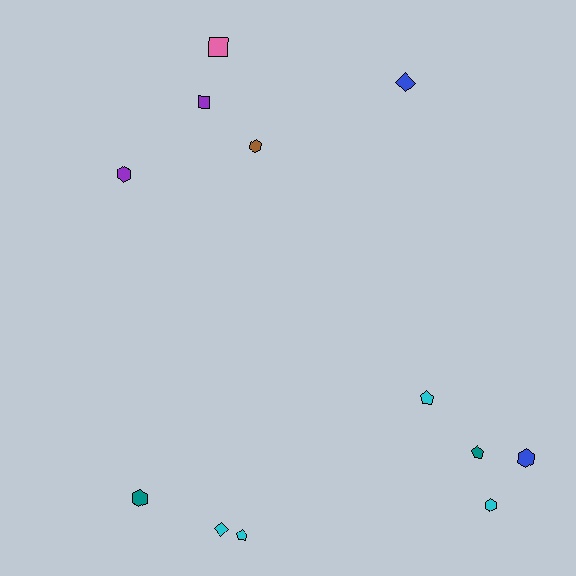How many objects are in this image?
There are 12 objects.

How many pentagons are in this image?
There are 3 pentagons.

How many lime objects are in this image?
There are no lime objects.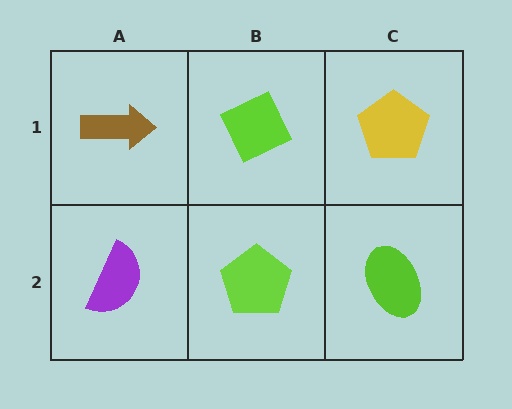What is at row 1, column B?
A lime diamond.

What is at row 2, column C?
A lime ellipse.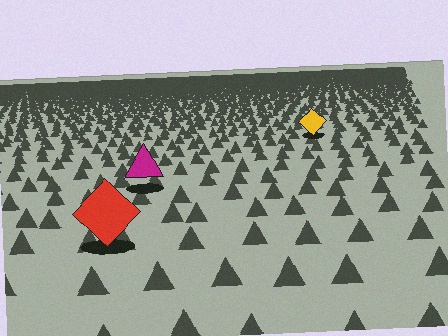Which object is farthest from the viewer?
The yellow diamond is farthest from the viewer. It appears smaller and the ground texture around it is denser.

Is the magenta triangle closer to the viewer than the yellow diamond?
Yes. The magenta triangle is closer — you can tell from the texture gradient: the ground texture is coarser near it.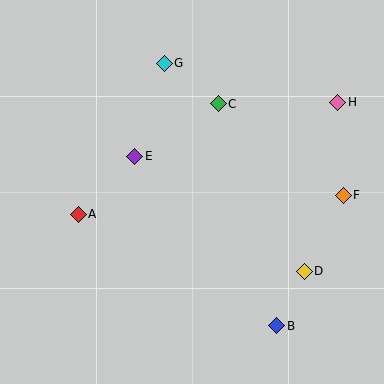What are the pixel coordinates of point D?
Point D is at (304, 271).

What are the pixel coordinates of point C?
Point C is at (218, 104).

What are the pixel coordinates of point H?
Point H is at (338, 102).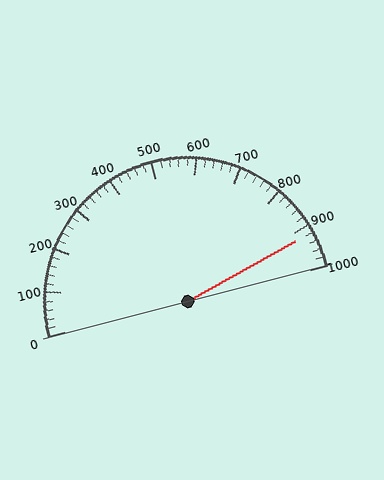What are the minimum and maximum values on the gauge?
The gauge ranges from 0 to 1000.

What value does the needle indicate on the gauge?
The needle indicates approximately 920.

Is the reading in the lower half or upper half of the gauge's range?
The reading is in the upper half of the range (0 to 1000).